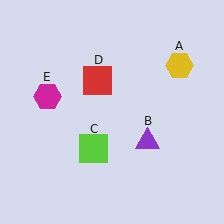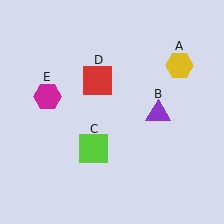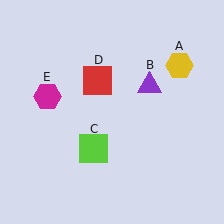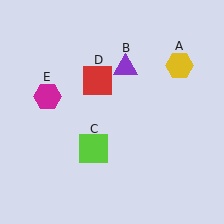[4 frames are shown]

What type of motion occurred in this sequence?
The purple triangle (object B) rotated counterclockwise around the center of the scene.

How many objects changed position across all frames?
1 object changed position: purple triangle (object B).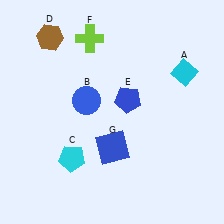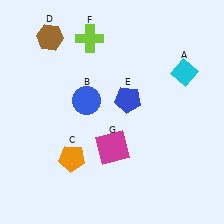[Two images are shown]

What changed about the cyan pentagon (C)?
In Image 1, C is cyan. In Image 2, it changed to orange.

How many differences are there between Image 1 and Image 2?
There are 2 differences between the two images.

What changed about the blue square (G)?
In Image 1, G is blue. In Image 2, it changed to magenta.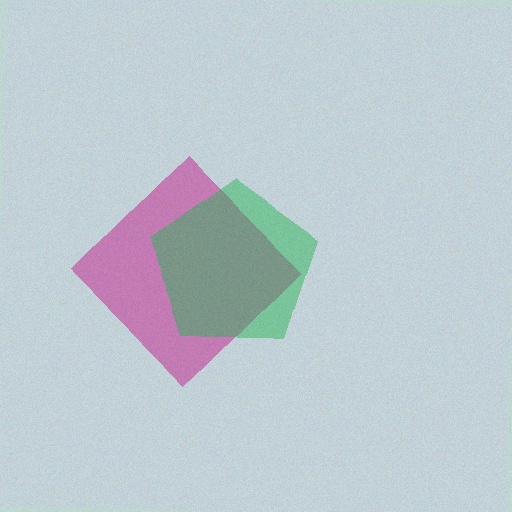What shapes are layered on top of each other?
The layered shapes are: a magenta diamond, a green pentagon.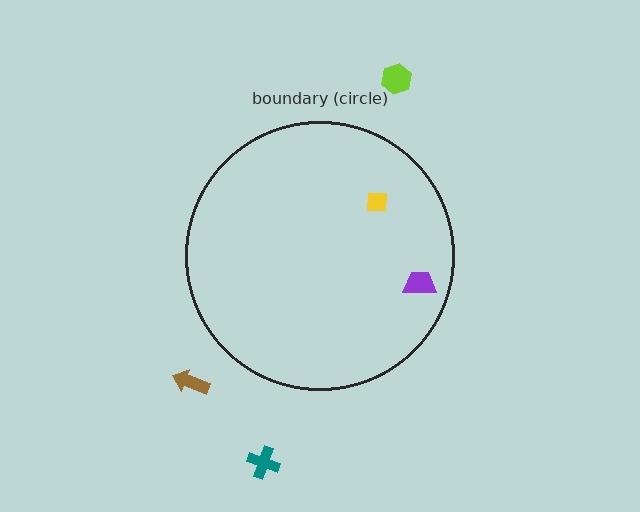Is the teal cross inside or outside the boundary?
Outside.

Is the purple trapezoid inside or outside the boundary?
Inside.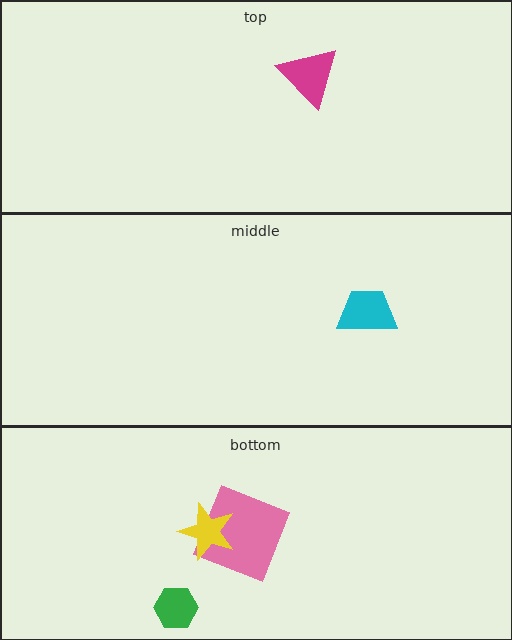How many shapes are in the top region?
1.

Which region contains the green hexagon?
The bottom region.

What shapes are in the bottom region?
The pink square, the green hexagon, the yellow star.